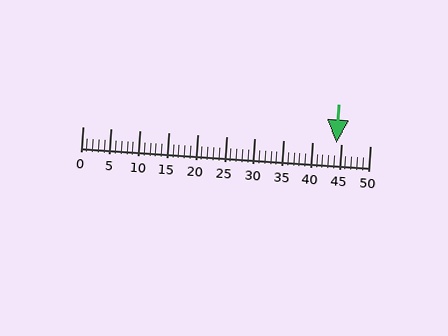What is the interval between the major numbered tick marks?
The major tick marks are spaced 5 units apart.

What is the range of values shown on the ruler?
The ruler shows values from 0 to 50.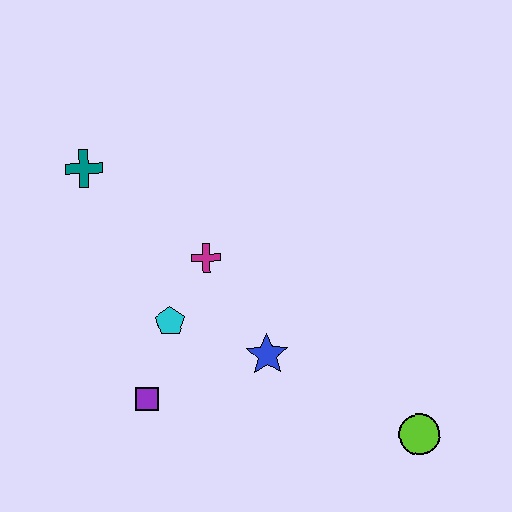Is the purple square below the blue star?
Yes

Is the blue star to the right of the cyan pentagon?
Yes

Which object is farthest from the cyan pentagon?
The lime circle is farthest from the cyan pentagon.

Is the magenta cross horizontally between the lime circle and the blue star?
No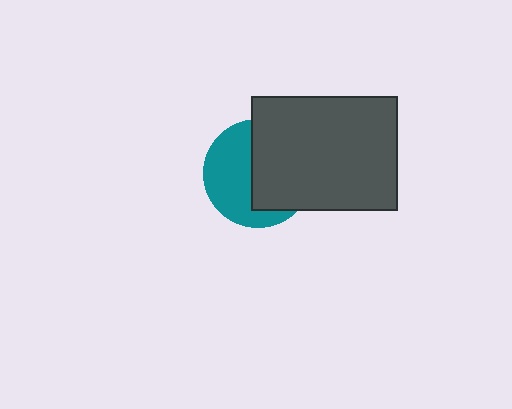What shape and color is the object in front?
The object in front is a dark gray rectangle.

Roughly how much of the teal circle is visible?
About half of it is visible (roughly 48%).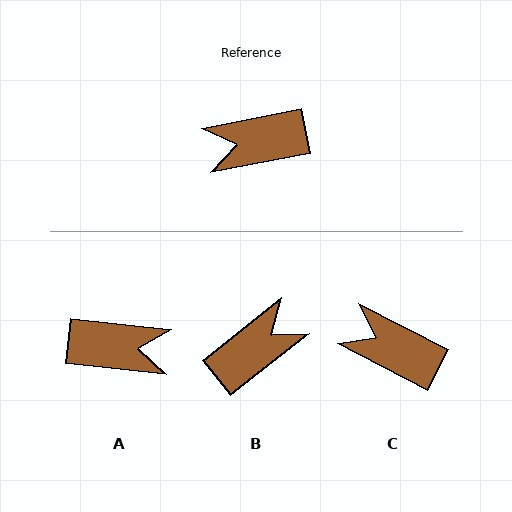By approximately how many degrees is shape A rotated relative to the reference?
Approximately 162 degrees counter-clockwise.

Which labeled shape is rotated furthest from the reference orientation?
A, about 162 degrees away.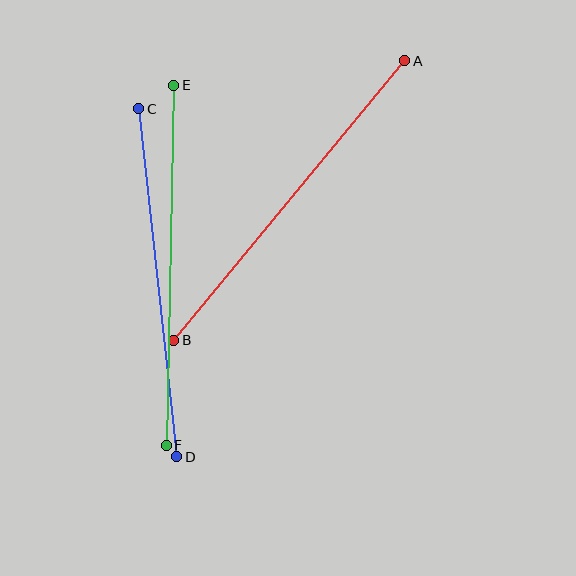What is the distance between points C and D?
The distance is approximately 350 pixels.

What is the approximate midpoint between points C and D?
The midpoint is at approximately (158, 283) pixels.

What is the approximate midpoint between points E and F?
The midpoint is at approximately (170, 265) pixels.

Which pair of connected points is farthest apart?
Points A and B are farthest apart.